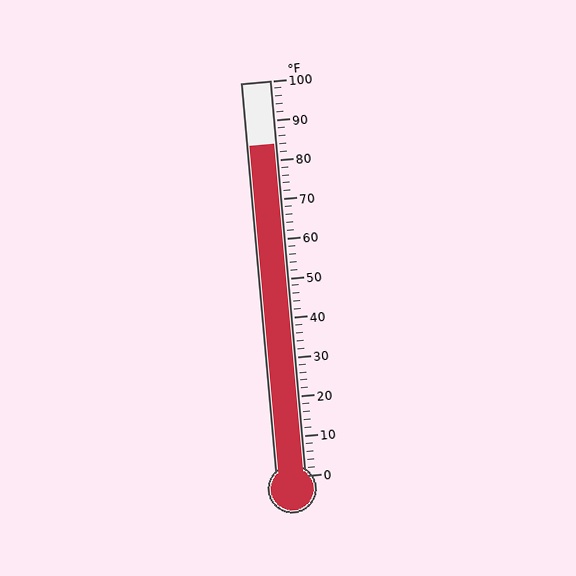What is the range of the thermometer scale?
The thermometer scale ranges from 0°F to 100°F.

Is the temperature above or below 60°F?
The temperature is above 60°F.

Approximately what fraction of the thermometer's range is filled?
The thermometer is filled to approximately 85% of its range.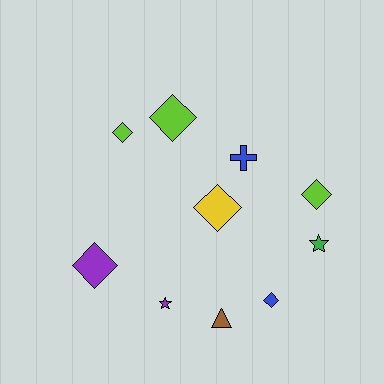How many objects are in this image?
There are 10 objects.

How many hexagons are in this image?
There are no hexagons.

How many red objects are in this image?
There are no red objects.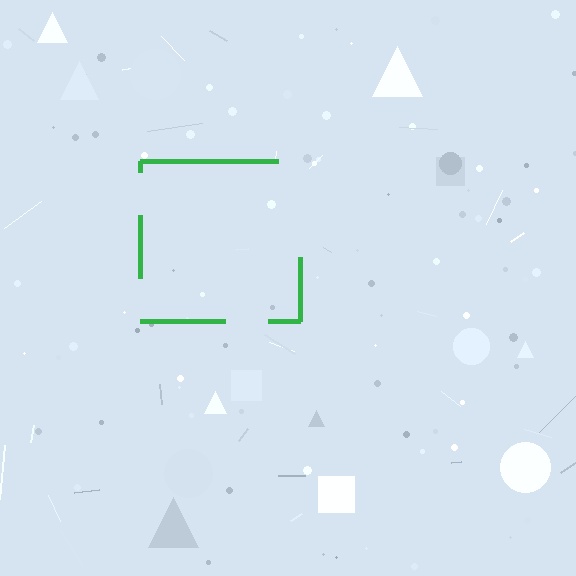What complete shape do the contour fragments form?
The contour fragments form a square.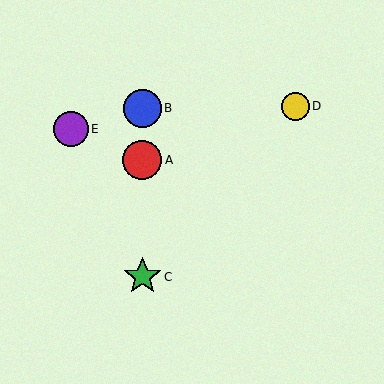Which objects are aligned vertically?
Objects A, B, C are aligned vertically.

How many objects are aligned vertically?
3 objects (A, B, C) are aligned vertically.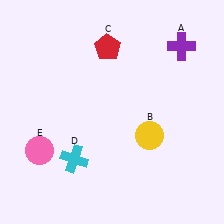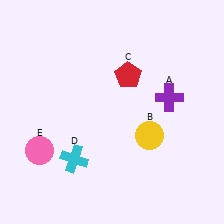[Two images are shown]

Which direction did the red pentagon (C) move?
The red pentagon (C) moved down.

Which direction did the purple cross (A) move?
The purple cross (A) moved down.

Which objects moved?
The objects that moved are: the purple cross (A), the red pentagon (C).